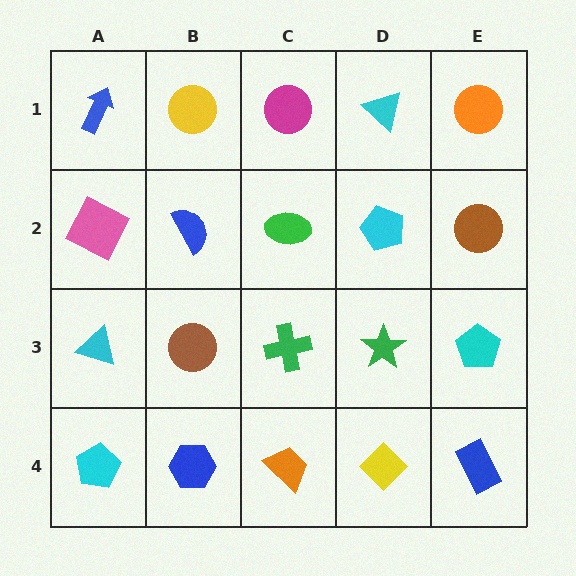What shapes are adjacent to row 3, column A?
A pink square (row 2, column A), a cyan pentagon (row 4, column A), a brown circle (row 3, column B).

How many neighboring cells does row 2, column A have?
3.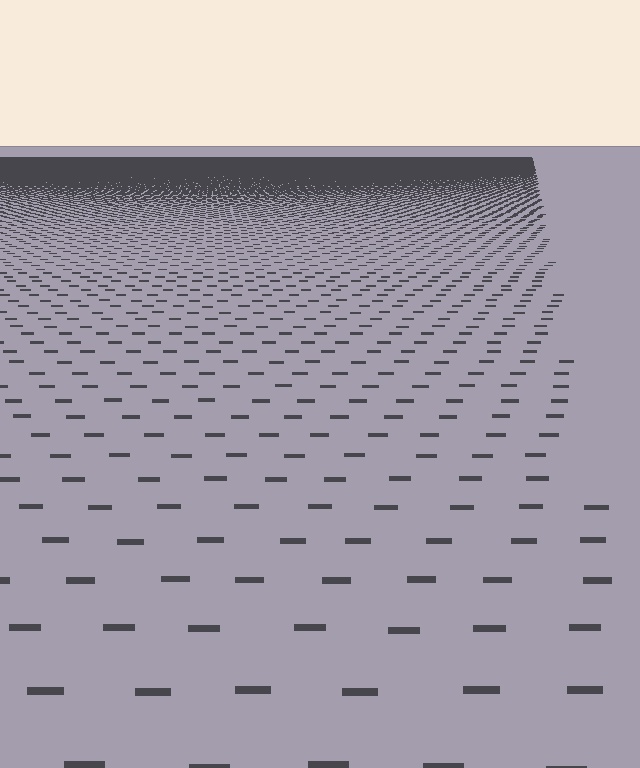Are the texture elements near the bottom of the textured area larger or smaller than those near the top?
Larger. Near the bottom, elements are closer to the viewer and appear at a bigger on-screen size.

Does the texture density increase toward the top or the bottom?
Density increases toward the top.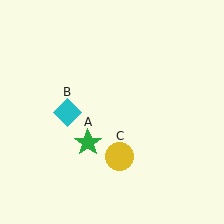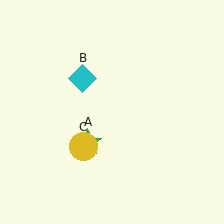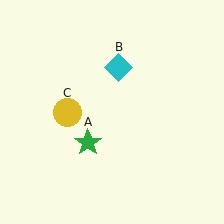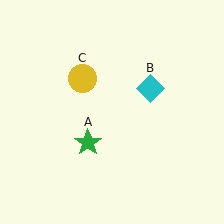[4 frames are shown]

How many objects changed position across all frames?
2 objects changed position: cyan diamond (object B), yellow circle (object C).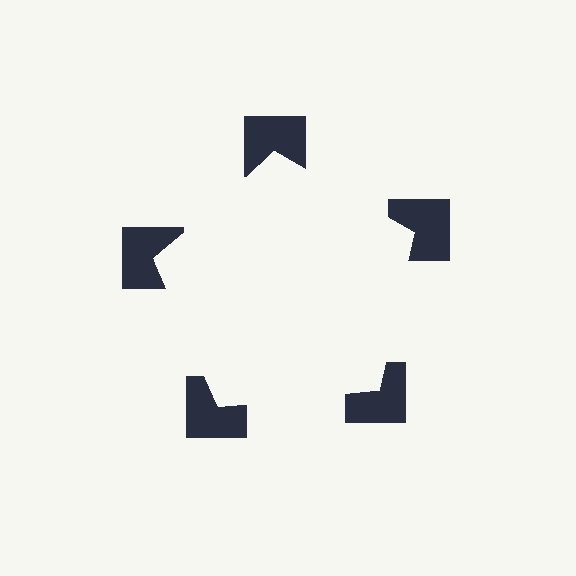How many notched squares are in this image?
There are 5 — one at each vertex of the illusory pentagon.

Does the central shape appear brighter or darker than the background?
It typically appears slightly brighter than the background, even though no actual brightness change is drawn.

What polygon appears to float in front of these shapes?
An illusory pentagon — its edges are inferred from the aligned wedge cuts in the notched squares, not physically drawn.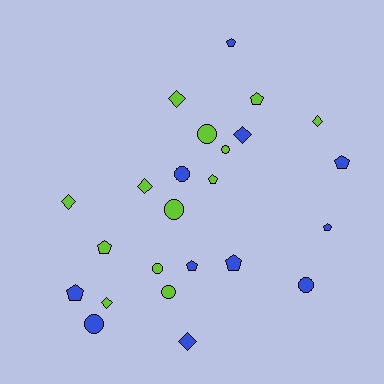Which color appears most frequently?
Lime, with 13 objects.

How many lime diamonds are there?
There are 5 lime diamonds.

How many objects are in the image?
There are 24 objects.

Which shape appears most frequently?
Pentagon, with 9 objects.